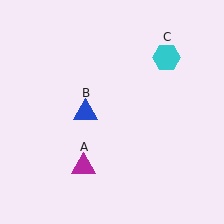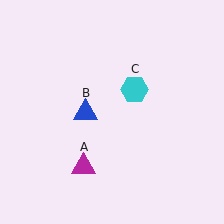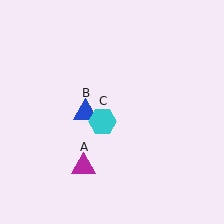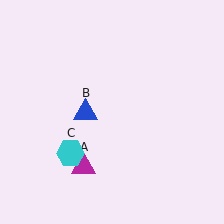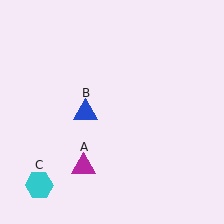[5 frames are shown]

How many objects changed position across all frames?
1 object changed position: cyan hexagon (object C).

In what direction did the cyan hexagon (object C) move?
The cyan hexagon (object C) moved down and to the left.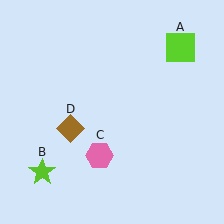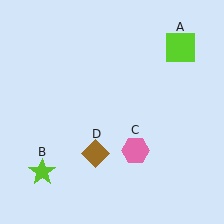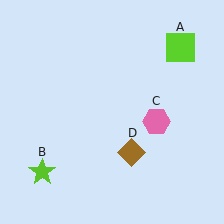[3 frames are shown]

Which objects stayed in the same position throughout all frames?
Lime square (object A) and lime star (object B) remained stationary.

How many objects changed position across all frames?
2 objects changed position: pink hexagon (object C), brown diamond (object D).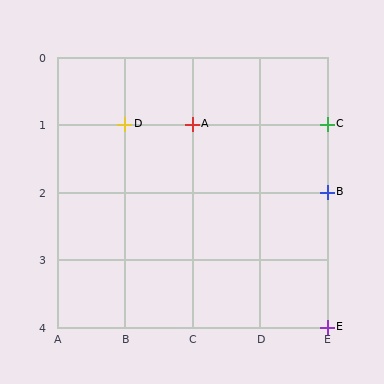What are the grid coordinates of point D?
Point D is at grid coordinates (B, 1).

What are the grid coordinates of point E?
Point E is at grid coordinates (E, 4).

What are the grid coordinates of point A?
Point A is at grid coordinates (C, 1).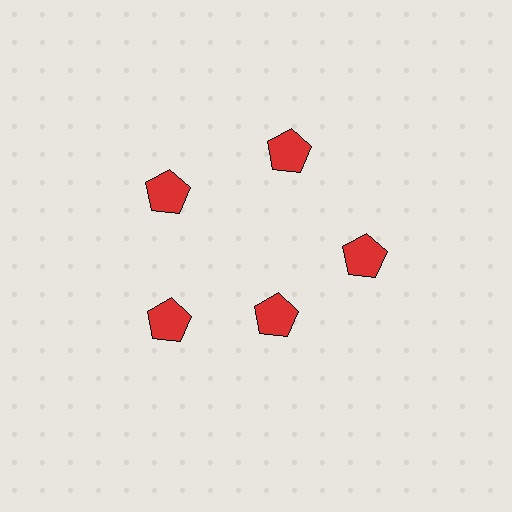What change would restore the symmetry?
The symmetry would be restored by moving it outward, back onto the ring so that all 5 pentagons sit at equal angles and equal distance from the center.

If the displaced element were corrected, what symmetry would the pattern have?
It would have 5-fold rotational symmetry — the pattern would map onto itself every 72 degrees.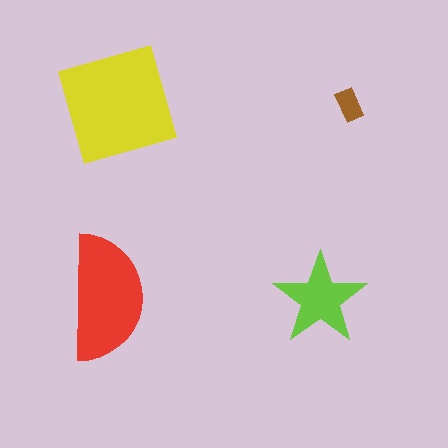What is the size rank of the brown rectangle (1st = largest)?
4th.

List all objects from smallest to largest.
The brown rectangle, the lime star, the red semicircle, the yellow square.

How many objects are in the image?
There are 4 objects in the image.